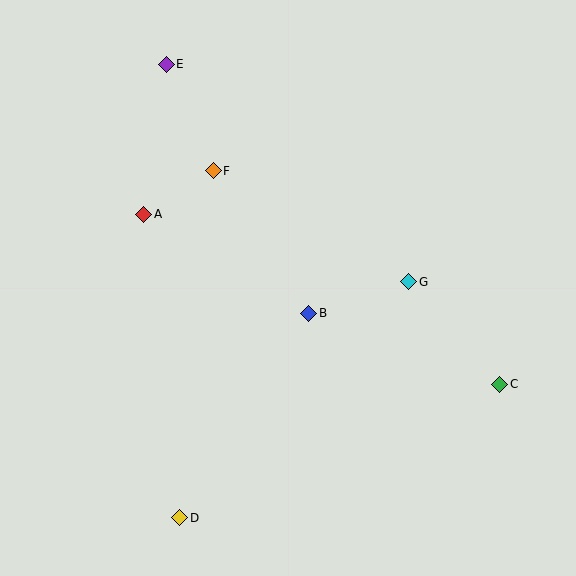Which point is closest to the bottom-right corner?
Point C is closest to the bottom-right corner.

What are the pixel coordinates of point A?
Point A is at (144, 214).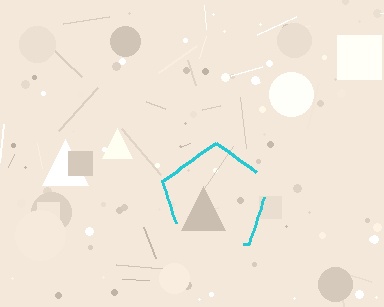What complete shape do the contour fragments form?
The contour fragments form a pentagon.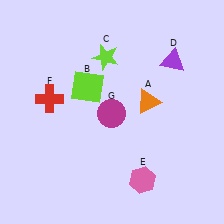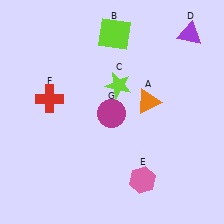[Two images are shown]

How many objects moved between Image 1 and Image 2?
3 objects moved between the two images.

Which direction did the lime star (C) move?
The lime star (C) moved down.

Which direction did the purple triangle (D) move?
The purple triangle (D) moved up.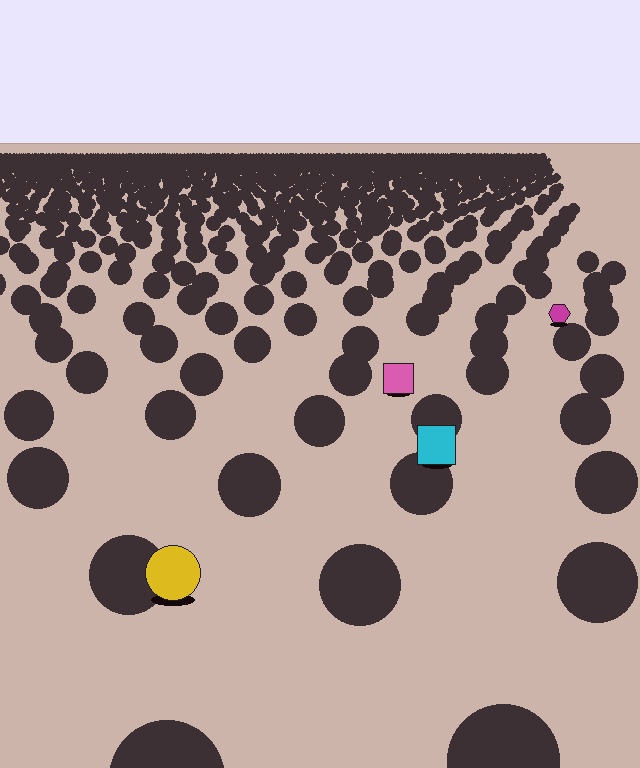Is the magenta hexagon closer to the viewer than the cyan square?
No. The cyan square is closer — you can tell from the texture gradient: the ground texture is coarser near it.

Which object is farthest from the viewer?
The magenta hexagon is farthest from the viewer. It appears smaller and the ground texture around it is denser.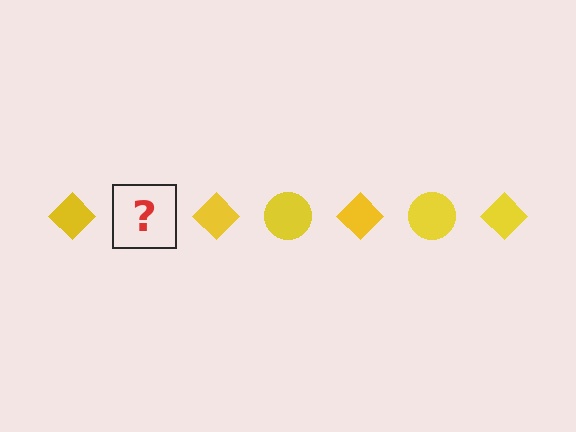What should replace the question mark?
The question mark should be replaced with a yellow circle.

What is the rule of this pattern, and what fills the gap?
The rule is that the pattern cycles through diamond, circle shapes in yellow. The gap should be filled with a yellow circle.